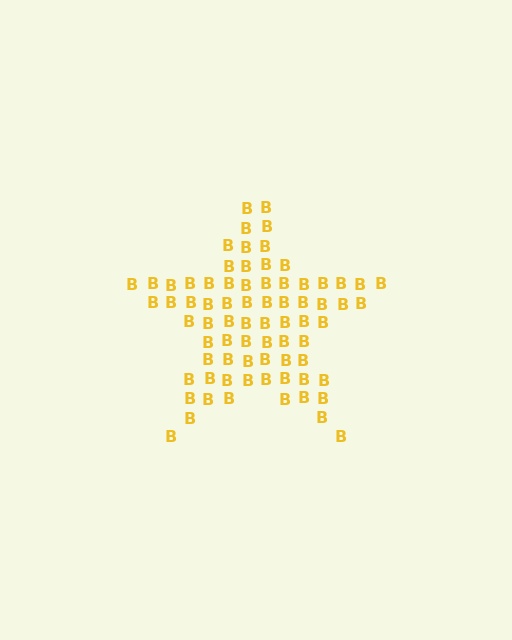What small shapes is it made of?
It is made of small letter B's.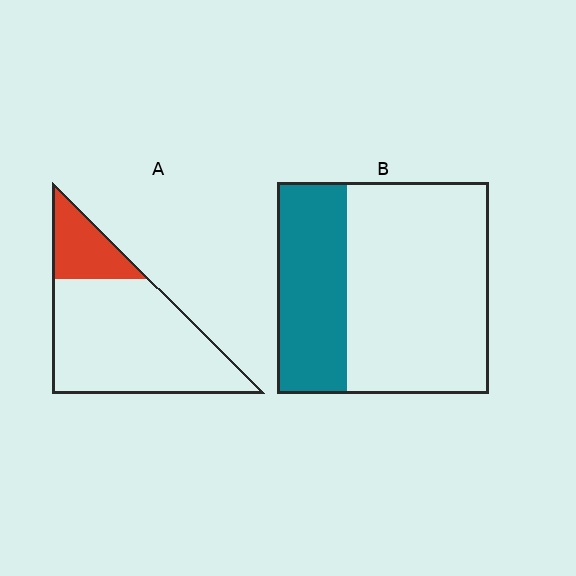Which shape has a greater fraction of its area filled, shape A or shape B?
Shape B.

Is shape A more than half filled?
No.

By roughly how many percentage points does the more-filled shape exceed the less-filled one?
By roughly 10 percentage points (B over A).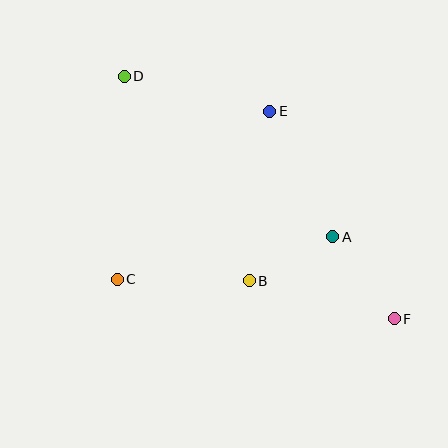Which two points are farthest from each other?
Points D and F are farthest from each other.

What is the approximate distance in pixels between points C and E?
The distance between C and E is approximately 227 pixels.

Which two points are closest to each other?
Points A and B are closest to each other.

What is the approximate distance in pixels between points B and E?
The distance between B and E is approximately 171 pixels.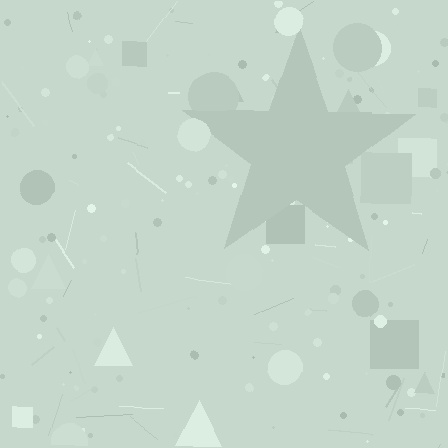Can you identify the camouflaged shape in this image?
The camouflaged shape is a star.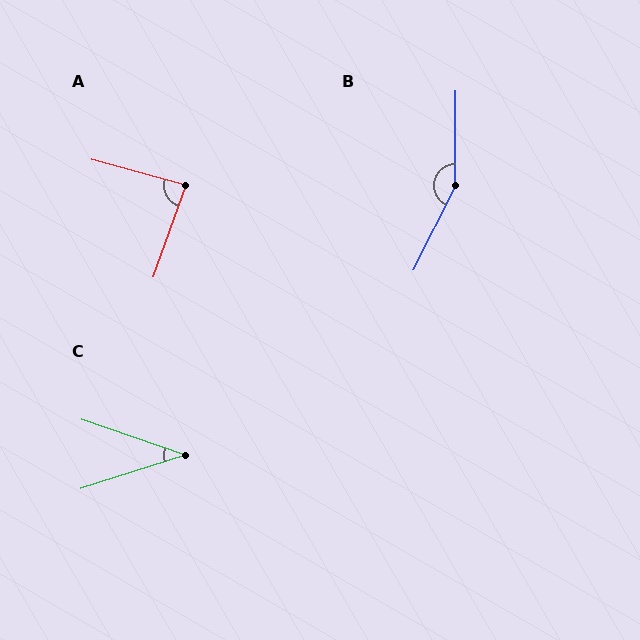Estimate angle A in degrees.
Approximately 86 degrees.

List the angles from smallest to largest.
C (37°), A (86°), B (153°).